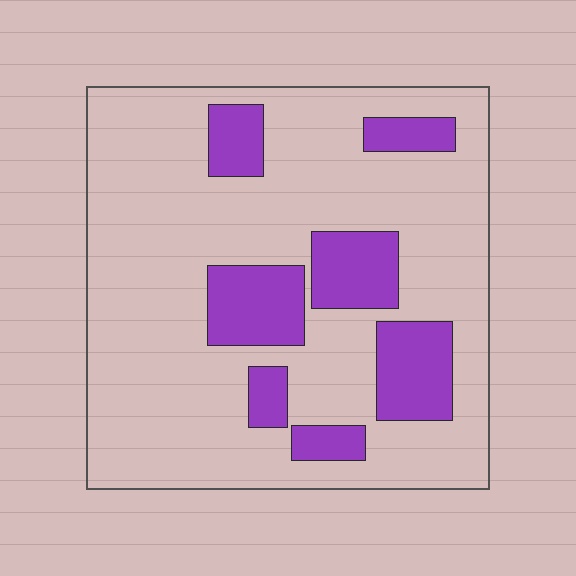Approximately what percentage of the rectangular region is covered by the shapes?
Approximately 20%.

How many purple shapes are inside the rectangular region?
7.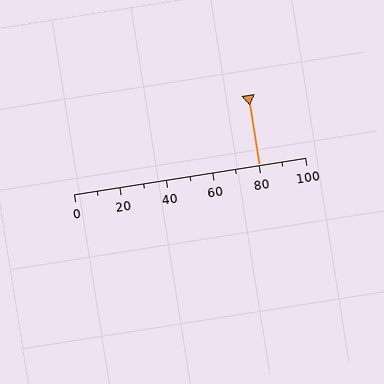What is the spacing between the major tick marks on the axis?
The major ticks are spaced 20 apart.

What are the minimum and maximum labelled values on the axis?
The axis runs from 0 to 100.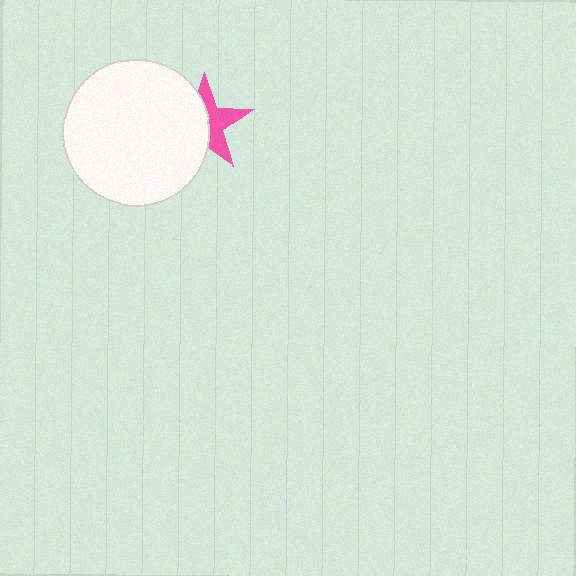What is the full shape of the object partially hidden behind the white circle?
The partially hidden object is a pink star.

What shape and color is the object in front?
The object in front is a white circle.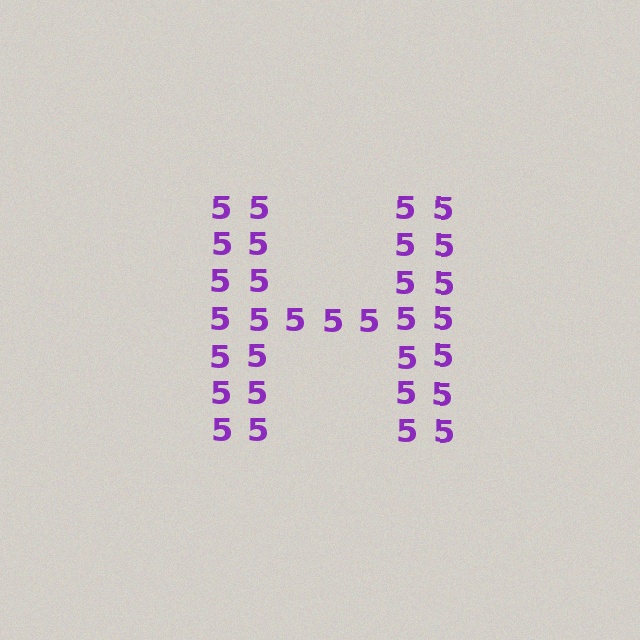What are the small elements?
The small elements are digit 5's.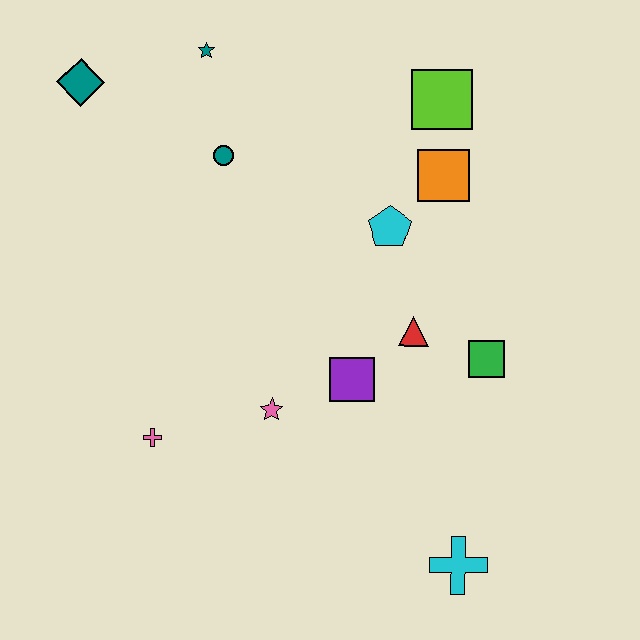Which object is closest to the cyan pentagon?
The orange square is closest to the cyan pentagon.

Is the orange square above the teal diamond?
No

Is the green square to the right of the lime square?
Yes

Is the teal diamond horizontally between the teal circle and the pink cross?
No